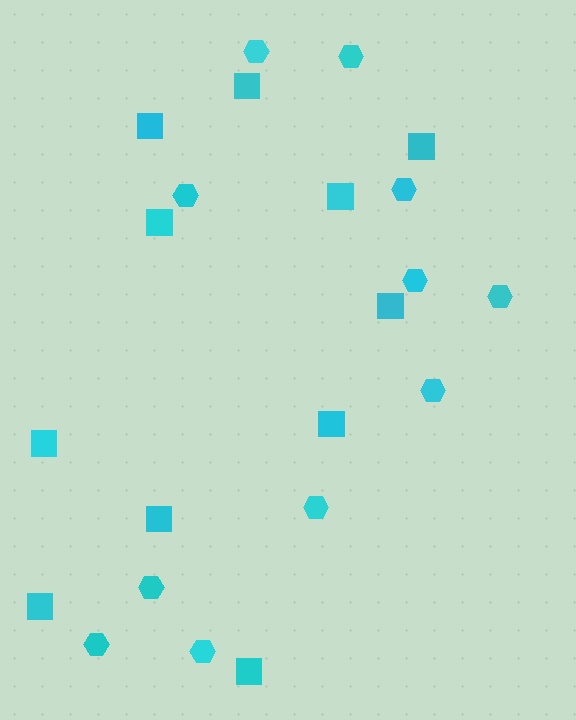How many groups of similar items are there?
There are 2 groups: one group of squares (11) and one group of hexagons (11).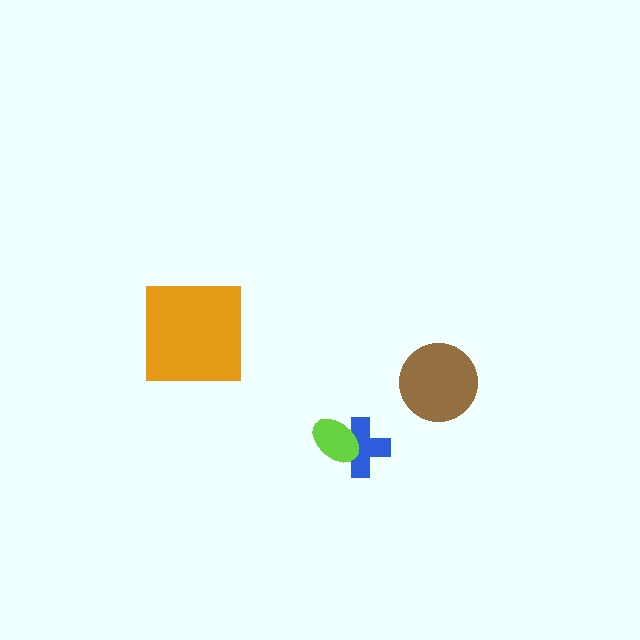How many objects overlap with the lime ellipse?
1 object overlaps with the lime ellipse.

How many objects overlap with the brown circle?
0 objects overlap with the brown circle.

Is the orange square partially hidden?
No, no other shape covers it.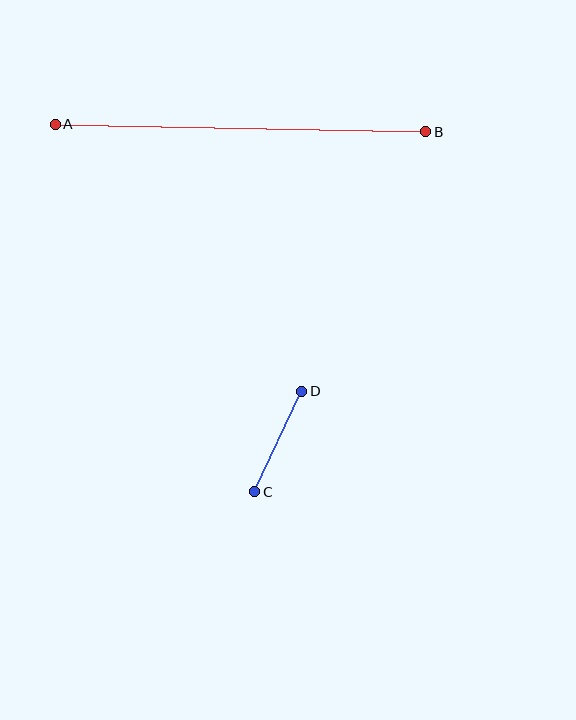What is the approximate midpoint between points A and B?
The midpoint is at approximately (240, 128) pixels.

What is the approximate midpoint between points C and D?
The midpoint is at approximately (278, 442) pixels.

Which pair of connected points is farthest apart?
Points A and B are farthest apart.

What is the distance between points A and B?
The distance is approximately 370 pixels.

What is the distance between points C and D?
The distance is approximately 111 pixels.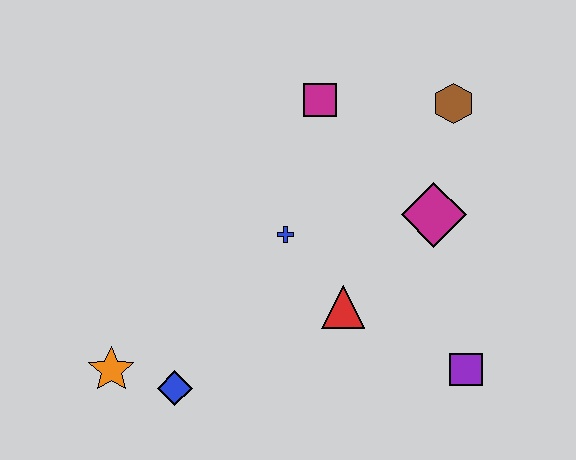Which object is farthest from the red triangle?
The orange star is farthest from the red triangle.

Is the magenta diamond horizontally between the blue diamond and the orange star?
No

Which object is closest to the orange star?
The blue diamond is closest to the orange star.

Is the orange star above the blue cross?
No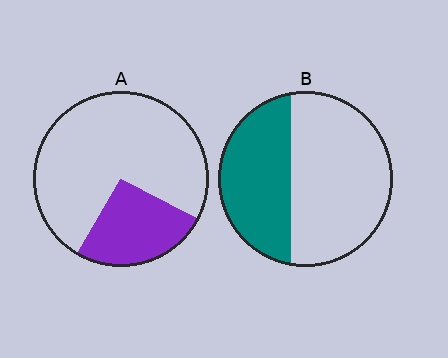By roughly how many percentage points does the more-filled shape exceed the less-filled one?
By roughly 15 percentage points (B over A).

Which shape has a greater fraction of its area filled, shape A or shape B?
Shape B.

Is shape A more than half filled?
No.